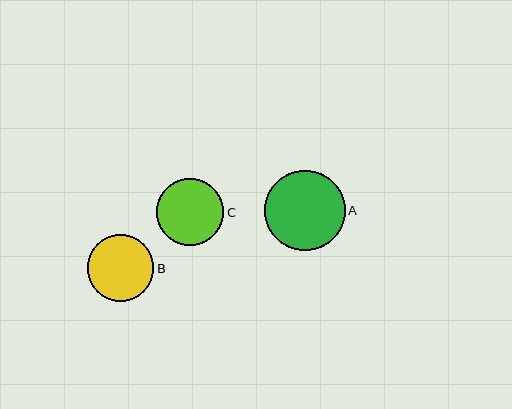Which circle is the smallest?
Circle C is the smallest with a size of approximately 67 pixels.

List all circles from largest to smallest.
From largest to smallest: A, B, C.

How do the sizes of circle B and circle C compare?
Circle B and circle C are approximately the same size.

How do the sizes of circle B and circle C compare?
Circle B and circle C are approximately the same size.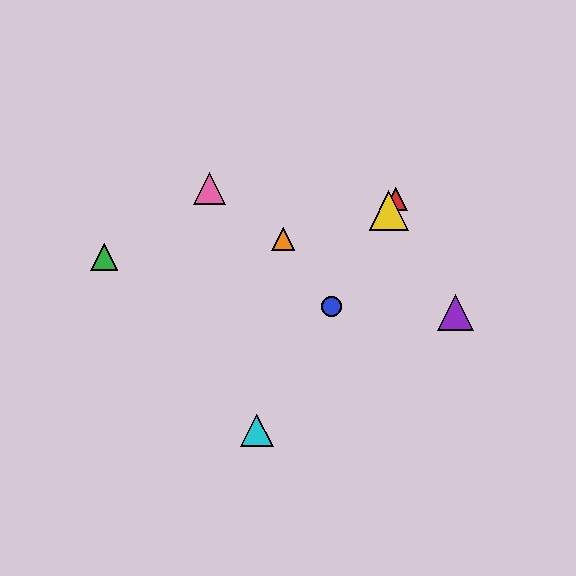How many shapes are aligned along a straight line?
4 shapes (the red triangle, the blue circle, the yellow triangle, the cyan triangle) are aligned along a straight line.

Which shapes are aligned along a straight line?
The red triangle, the blue circle, the yellow triangle, the cyan triangle are aligned along a straight line.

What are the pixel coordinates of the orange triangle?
The orange triangle is at (283, 239).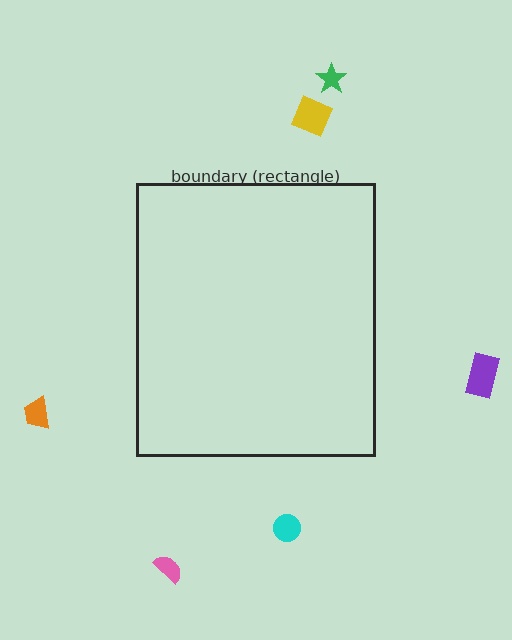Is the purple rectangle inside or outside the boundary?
Outside.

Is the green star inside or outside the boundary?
Outside.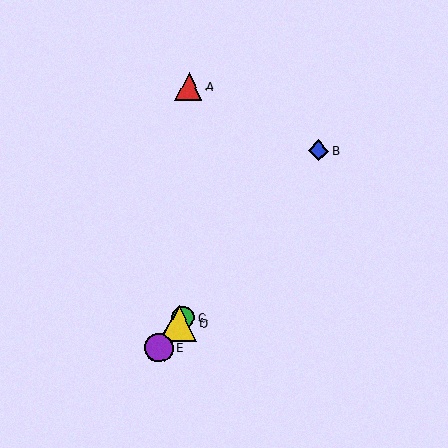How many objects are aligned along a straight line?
4 objects (B, C, D, E) are aligned along a straight line.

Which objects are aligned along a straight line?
Objects B, C, D, E are aligned along a straight line.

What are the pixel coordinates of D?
Object D is at (179, 323).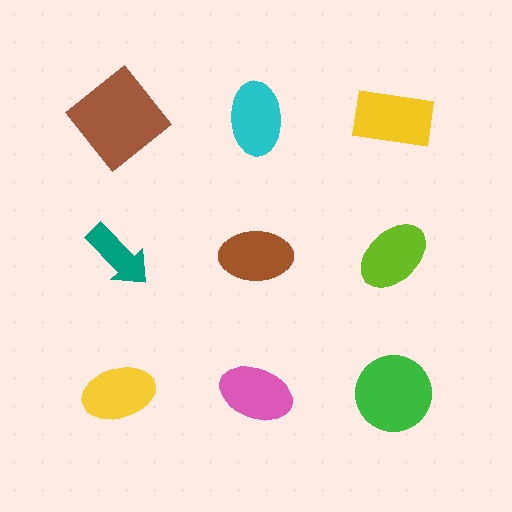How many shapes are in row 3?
3 shapes.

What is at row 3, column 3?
A green circle.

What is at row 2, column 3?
A lime ellipse.